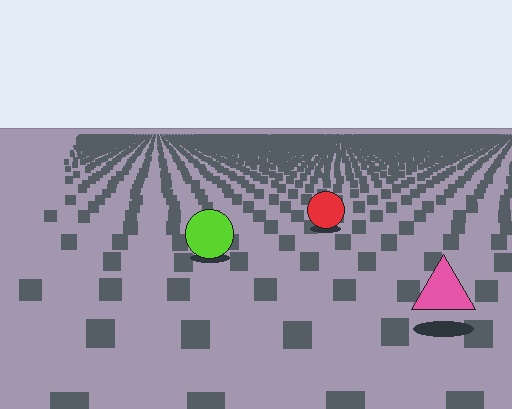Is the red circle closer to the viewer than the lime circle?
No. The lime circle is closer — you can tell from the texture gradient: the ground texture is coarser near it.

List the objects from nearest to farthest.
From nearest to farthest: the pink triangle, the lime circle, the red circle.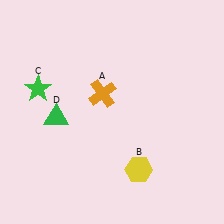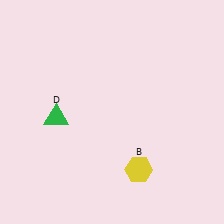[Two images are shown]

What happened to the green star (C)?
The green star (C) was removed in Image 2. It was in the top-left area of Image 1.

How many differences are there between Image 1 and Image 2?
There are 2 differences between the two images.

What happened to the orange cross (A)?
The orange cross (A) was removed in Image 2. It was in the top-left area of Image 1.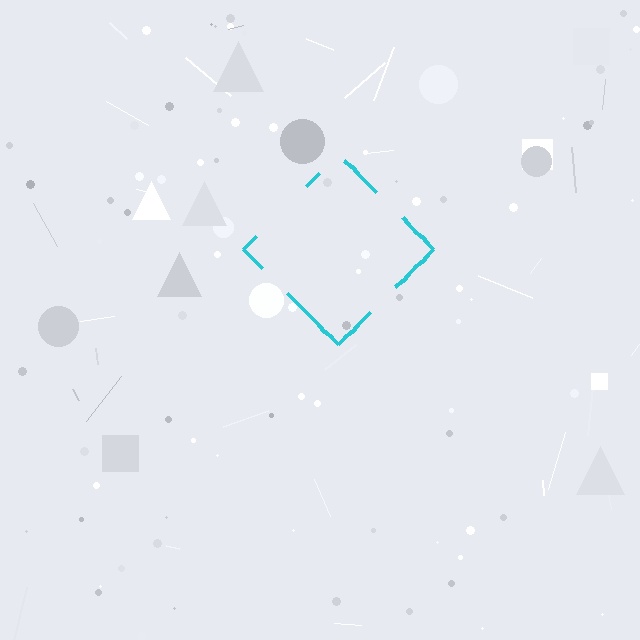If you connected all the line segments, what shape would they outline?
They would outline a diamond.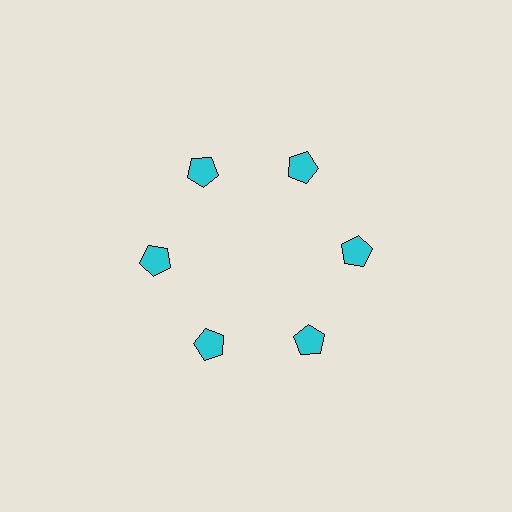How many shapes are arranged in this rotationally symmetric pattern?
There are 6 shapes, arranged in 6 groups of 1.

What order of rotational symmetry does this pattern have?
This pattern has 6-fold rotational symmetry.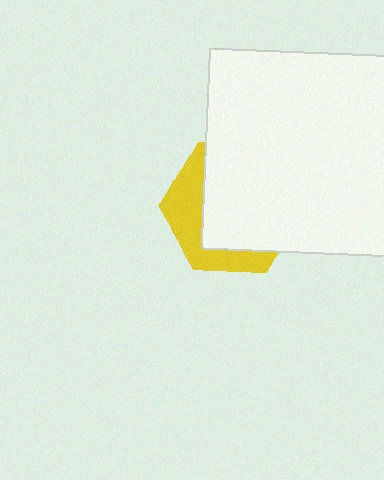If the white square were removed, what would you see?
You would see the complete yellow hexagon.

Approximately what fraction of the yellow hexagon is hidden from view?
Roughly 66% of the yellow hexagon is hidden behind the white square.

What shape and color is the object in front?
The object in front is a white square.